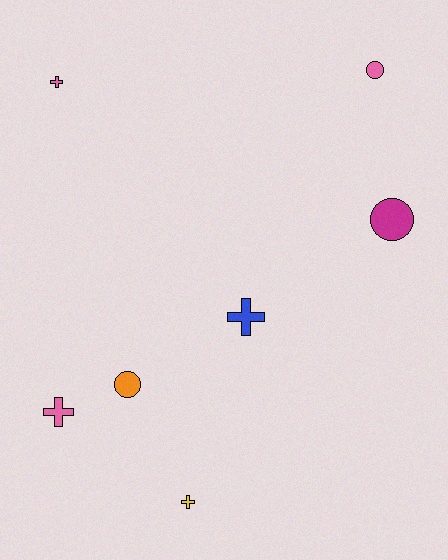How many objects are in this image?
There are 7 objects.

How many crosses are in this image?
There are 4 crosses.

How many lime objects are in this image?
There are no lime objects.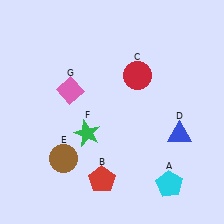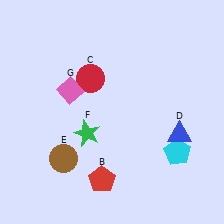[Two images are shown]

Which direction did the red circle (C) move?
The red circle (C) moved left.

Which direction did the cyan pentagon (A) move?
The cyan pentagon (A) moved up.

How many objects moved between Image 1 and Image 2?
2 objects moved between the two images.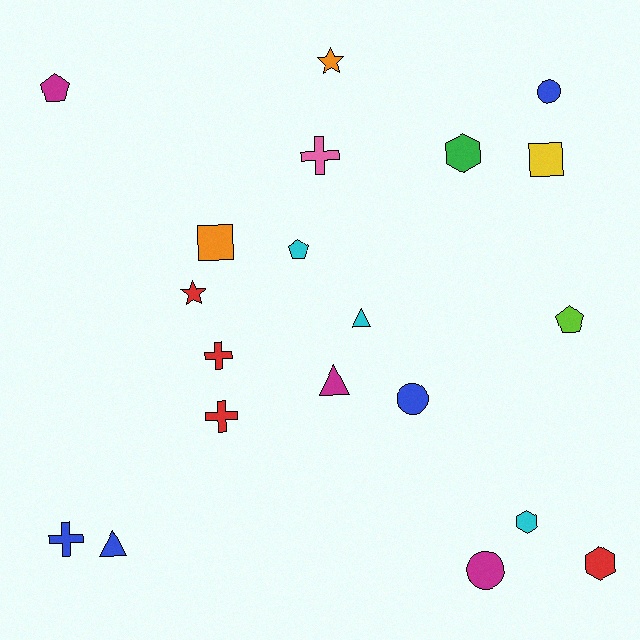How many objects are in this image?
There are 20 objects.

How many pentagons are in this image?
There are 3 pentagons.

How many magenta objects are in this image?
There are 3 magenta objects.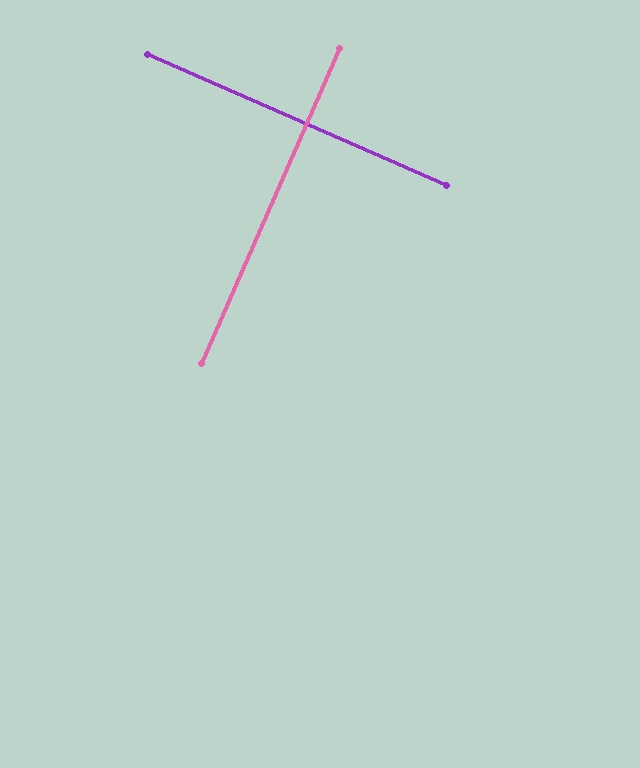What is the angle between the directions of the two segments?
Approximately 90 degrees.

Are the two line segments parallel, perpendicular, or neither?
Perpendicular — they meet at approximately 90°.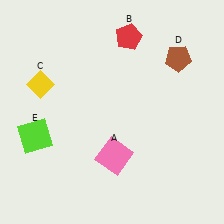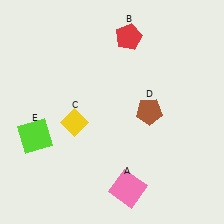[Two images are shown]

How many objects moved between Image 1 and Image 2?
3 objects moved between the two images.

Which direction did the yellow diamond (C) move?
The yellow diamond (C) moved down.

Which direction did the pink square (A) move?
The pink square (A) moved down.